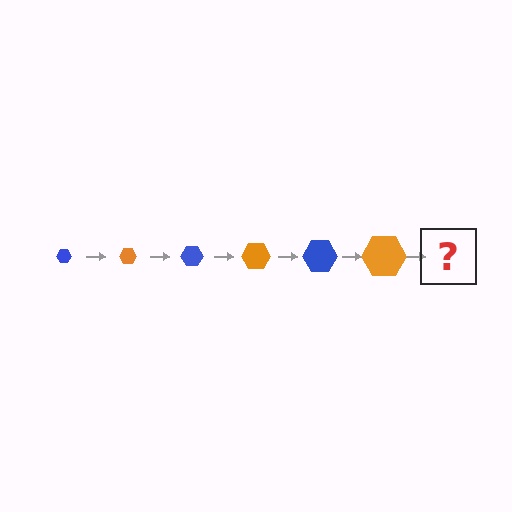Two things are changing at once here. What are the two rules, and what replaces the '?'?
The two rules are that the hexagon grows larger each step and the color cycles through blue and orange. The '?' should be a blue hexagon, larger than the previous one.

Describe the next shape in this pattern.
It should be a blue hexagon, larger than the previous one.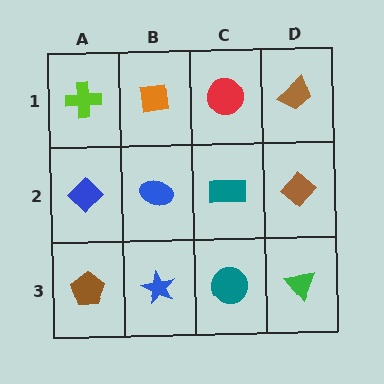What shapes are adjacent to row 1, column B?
A blue ellipse (row 2, column B), a lime cross (row 1, column A), a red circle (row 1, column C).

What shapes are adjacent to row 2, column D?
A brown trapezoid (row 1, column D), a green triangle (row 3, column D), a teal rectangle (row 2, column C).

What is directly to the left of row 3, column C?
A blue star.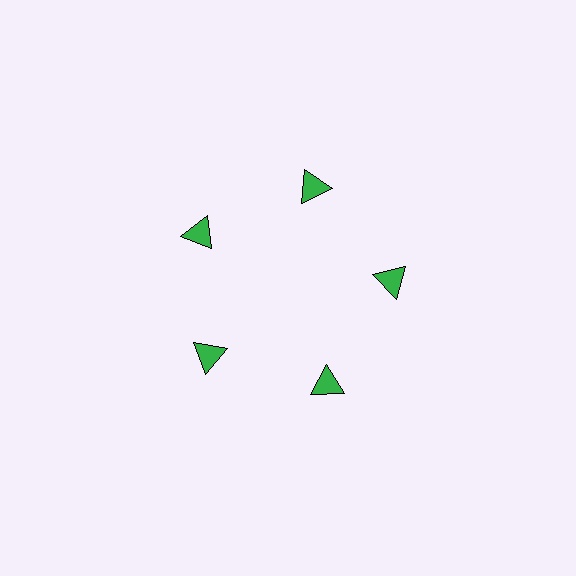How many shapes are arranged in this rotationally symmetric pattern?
There are 5 shapes, arranged in 5 groups of 1.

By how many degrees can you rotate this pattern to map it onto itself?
The pattern maps onto itself every 72 degrees of rotation.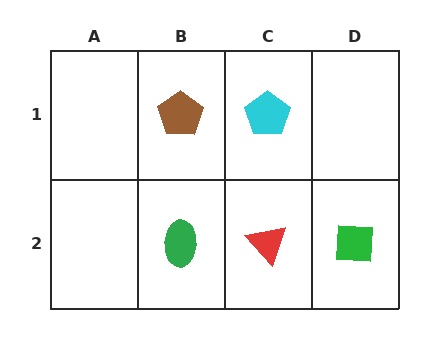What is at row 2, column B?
A green ellipse.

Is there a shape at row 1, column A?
No, that cell is empty.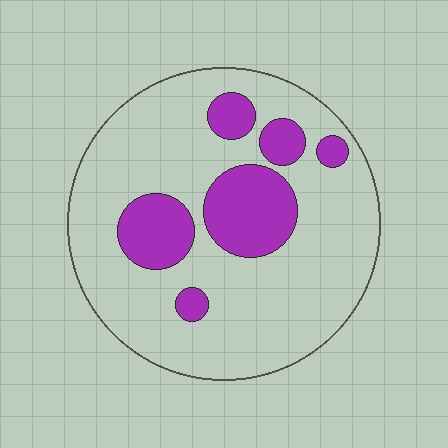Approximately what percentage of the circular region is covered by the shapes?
Approximately 20%.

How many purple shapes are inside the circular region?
6.